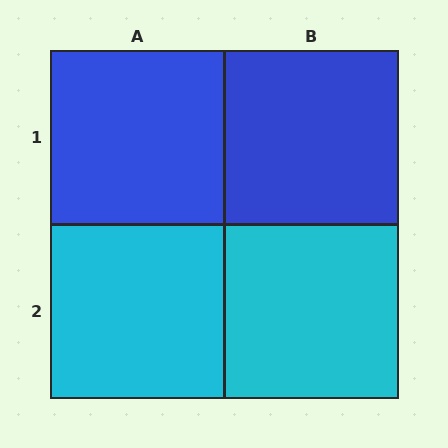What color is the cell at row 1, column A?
Blue.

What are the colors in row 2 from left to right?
Cyan, cyan.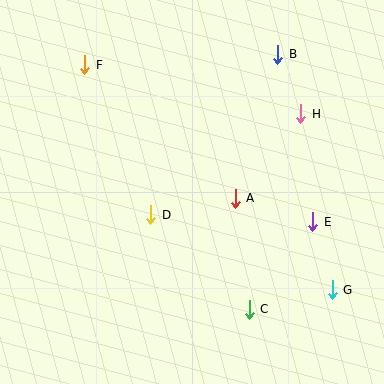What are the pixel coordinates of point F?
Point F is at (85, 65).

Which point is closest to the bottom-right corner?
Point G is closest to the bottom-right corner.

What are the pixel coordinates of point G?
Point G is at (332, 290).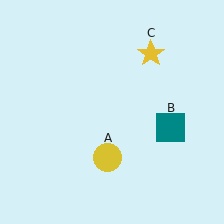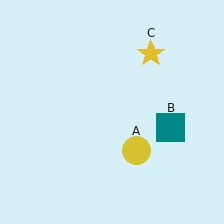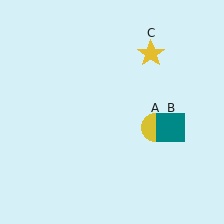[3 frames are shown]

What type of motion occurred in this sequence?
The yellow circle (object A) rotated counterclockwise around the center of the scene.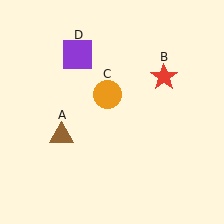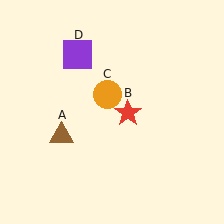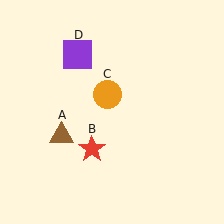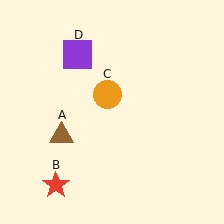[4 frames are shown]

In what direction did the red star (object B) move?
The red star (object B) moved down and to the left.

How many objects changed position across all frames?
1 object changed position: red star (object B).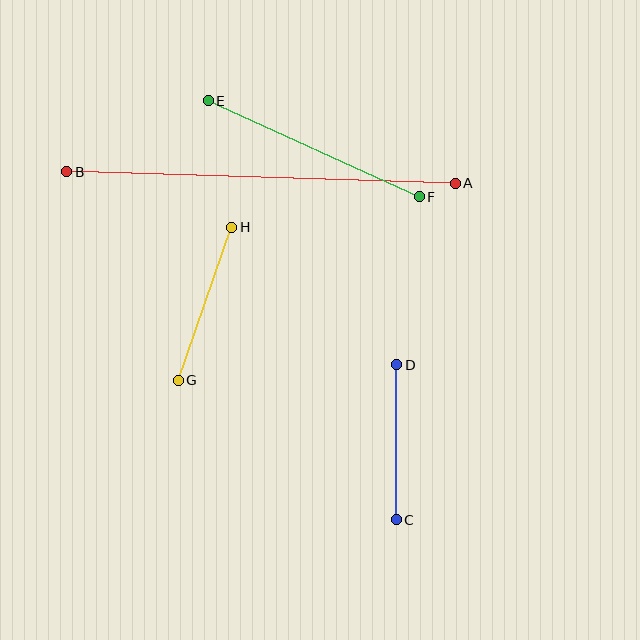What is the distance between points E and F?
The distance is approximately 232 pixels.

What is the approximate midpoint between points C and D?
The midpoint is at approximately (397, 442) pixels.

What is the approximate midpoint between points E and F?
The midpoint is at approximately (314, 149) pixels.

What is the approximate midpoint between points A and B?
The midpoint is at approximately (261, 178) pixels.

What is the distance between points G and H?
The distance is approximately 162 pixels.